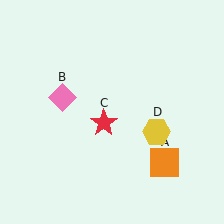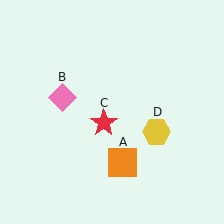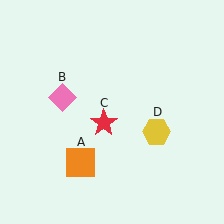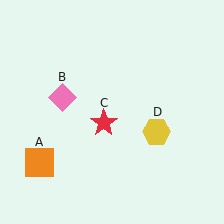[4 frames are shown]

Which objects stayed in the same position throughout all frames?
Pink diamond (object B) and red star (object C) and yellow hexagon (object D) remained stationary.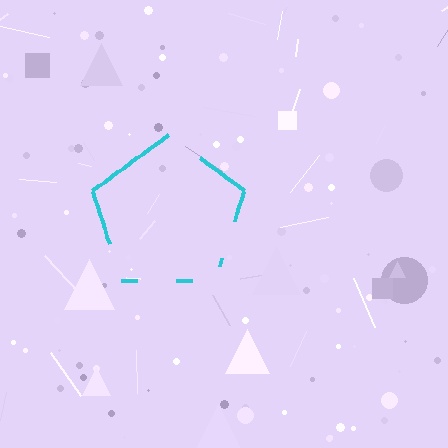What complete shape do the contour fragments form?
The contour fragments form a pentagon.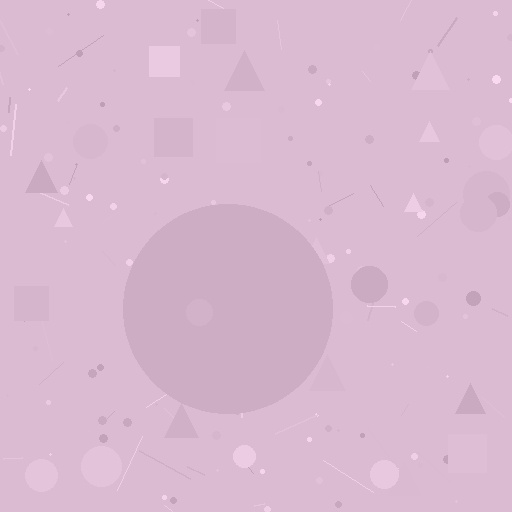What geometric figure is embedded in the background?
A circle is embedded in the background.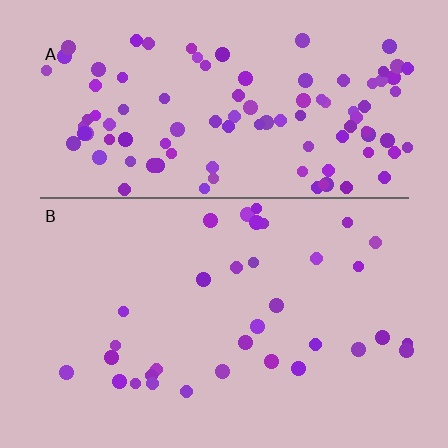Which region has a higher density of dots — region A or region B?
A (the top).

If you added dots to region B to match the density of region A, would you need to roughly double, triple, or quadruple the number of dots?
Approximately triple.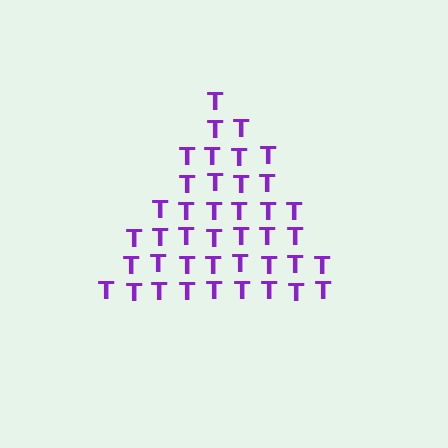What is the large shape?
The large shape is a triangle.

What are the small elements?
The small elements are letter T's.